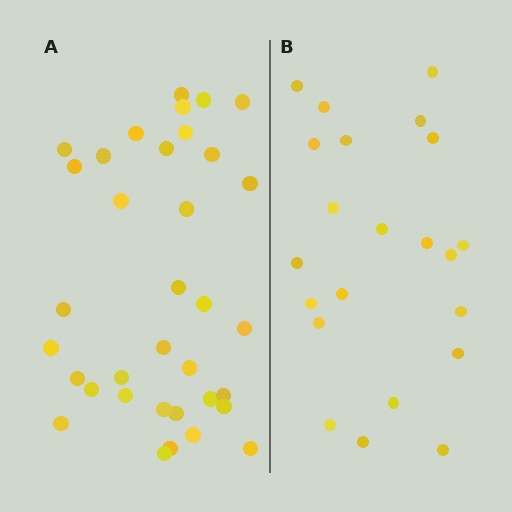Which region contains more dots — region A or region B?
Region A (the left region) has more dots.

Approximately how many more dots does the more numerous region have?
Region A has approximately 15 more dots than region B.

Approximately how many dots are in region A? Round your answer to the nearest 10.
About 40 dots. (The exact count is 35, which rounds to 40.)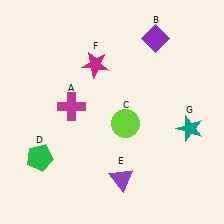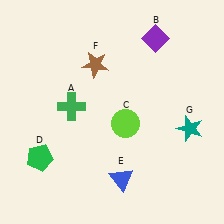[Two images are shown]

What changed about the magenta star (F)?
In Image 1, F is magenta. In Image 2, it changed to brown.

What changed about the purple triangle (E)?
In Image 1, E is purple. In Image 2, it changed to blue.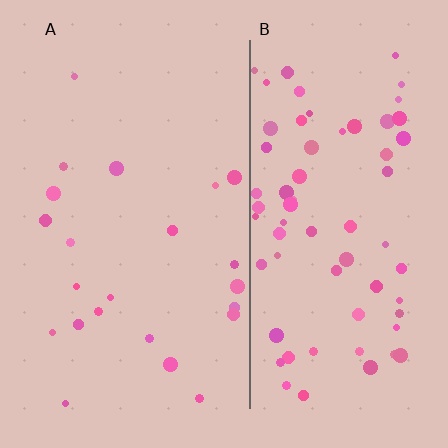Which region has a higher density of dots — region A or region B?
B (the right).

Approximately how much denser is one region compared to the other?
Approximately 3.1× — region B over region A.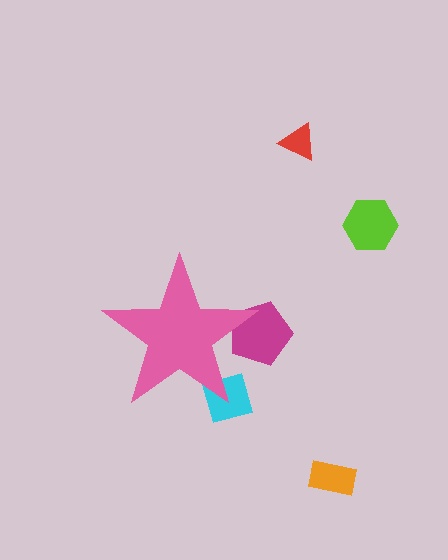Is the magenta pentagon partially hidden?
Yes, the magenta pentagon is partially hidden behind the pink star.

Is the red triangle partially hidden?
No, the red triangle is fully visible.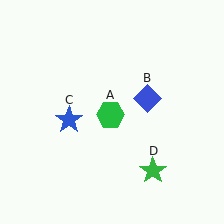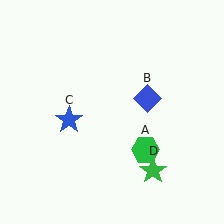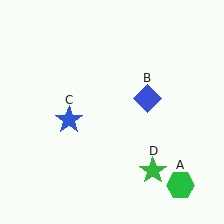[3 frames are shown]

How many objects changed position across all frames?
1 object changed position: green hexagon (object A).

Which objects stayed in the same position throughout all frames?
Blue diamond (object B) and blue star (object C) and green star (object D) remained stationary.